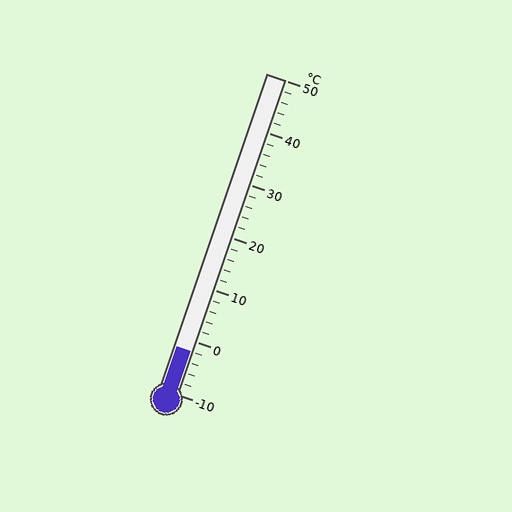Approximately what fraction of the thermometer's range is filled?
The thermometer is filled to approximately 15% of its range.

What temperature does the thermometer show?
The thermometer shows approximately -2°C.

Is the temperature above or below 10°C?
The temperature is below 10°C.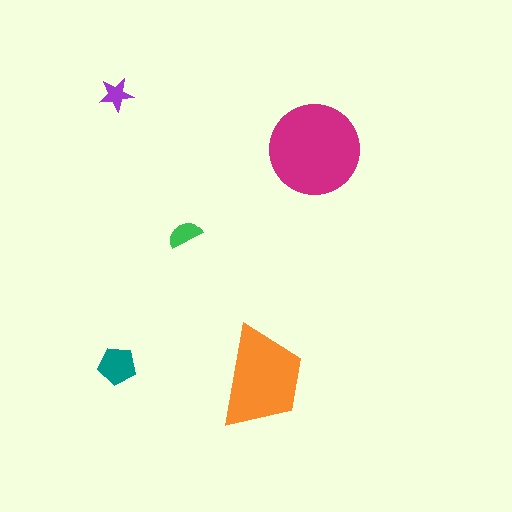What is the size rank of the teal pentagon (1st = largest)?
3rd.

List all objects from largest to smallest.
The magenta circle, the orange trapezoid, the teal pentagon, the green semicircle, the purple star.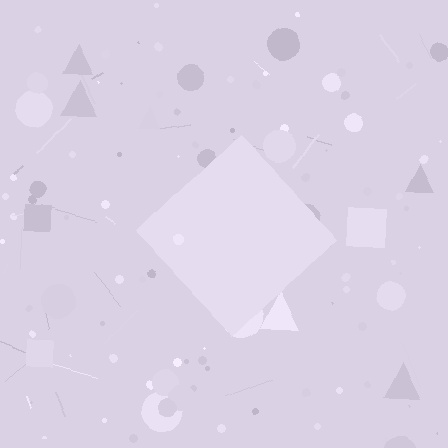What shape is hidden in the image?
A diamond is hidden in the image.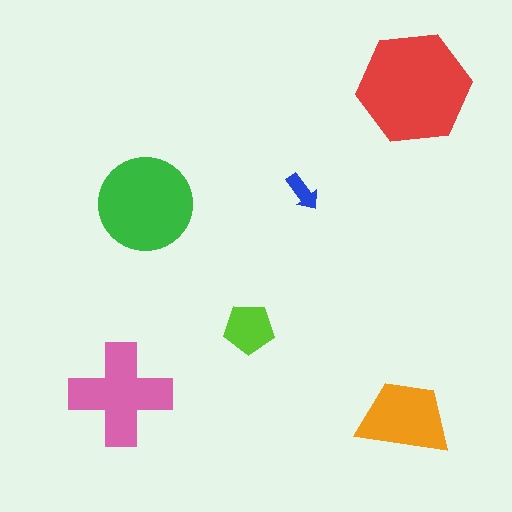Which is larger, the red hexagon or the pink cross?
The red hexagon.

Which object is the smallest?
The blue arrow.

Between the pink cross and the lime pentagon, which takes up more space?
The pink cross.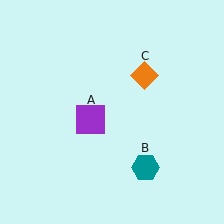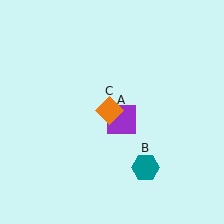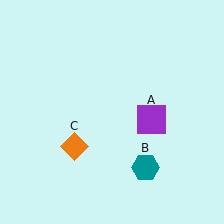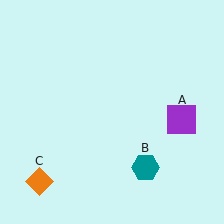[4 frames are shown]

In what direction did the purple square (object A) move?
The purple square (object A) moved right.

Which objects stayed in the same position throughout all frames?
Teal hexagon (object B) remained stationary.